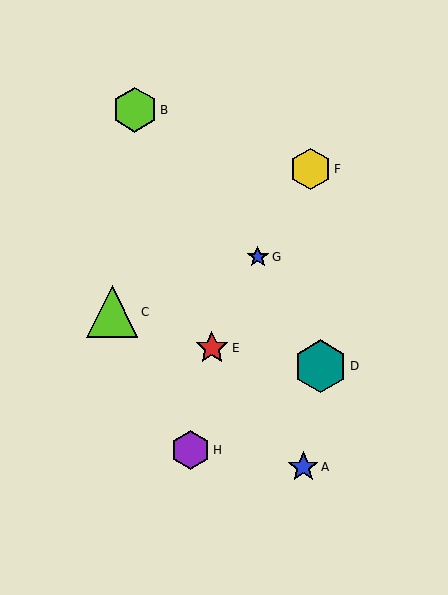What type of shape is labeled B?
Shape B is a lime hexagon.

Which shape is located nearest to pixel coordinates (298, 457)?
The blue star (labeled A) at (303, 467) is nearest to that location.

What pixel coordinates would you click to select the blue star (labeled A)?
Click at (303, 467) to select the blue star A.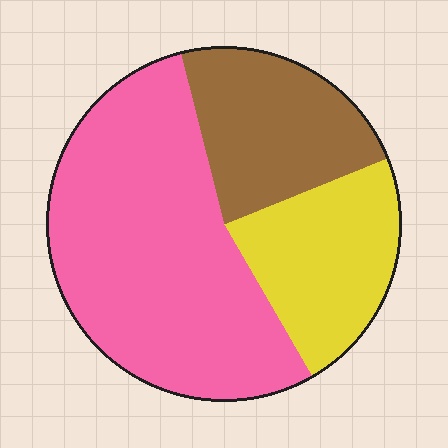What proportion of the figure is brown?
Brown takes up less than a quarter of the figure.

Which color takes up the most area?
Pink, at roughly 55%.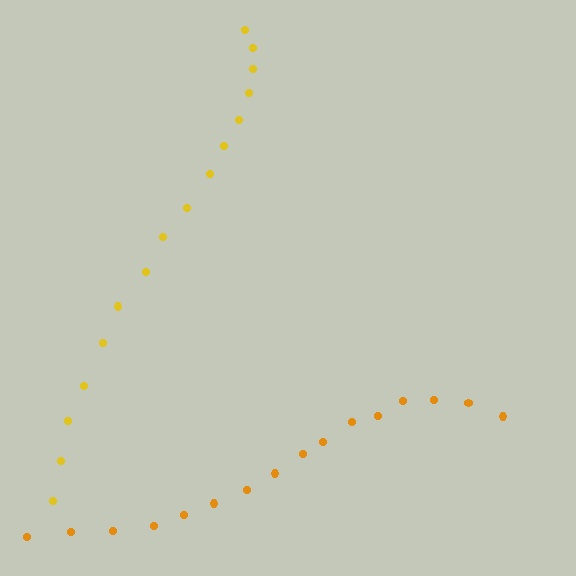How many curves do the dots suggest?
There are 2 distinct paths.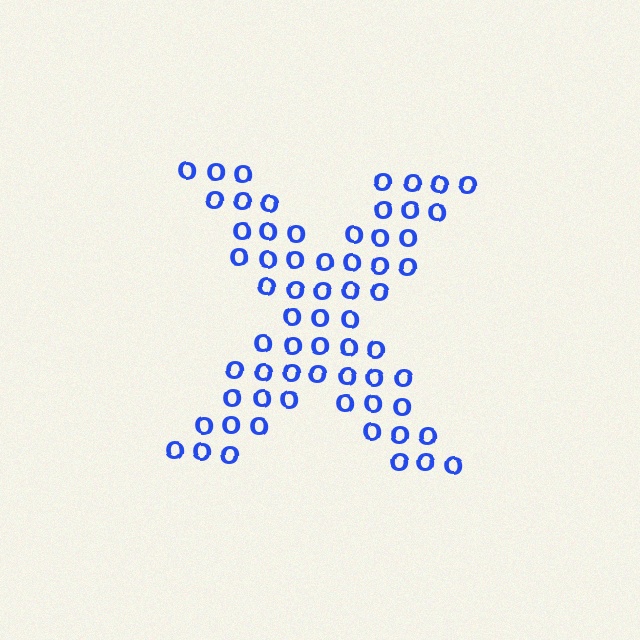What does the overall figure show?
The overall figure shows the letter X.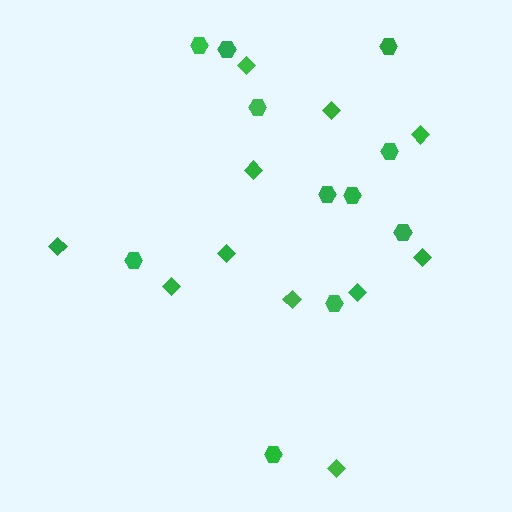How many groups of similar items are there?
There are 2 groups: one group of hexagons (11) and one group of diamonds (11).